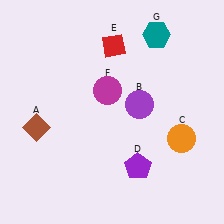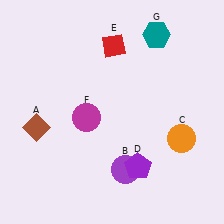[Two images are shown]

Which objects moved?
The objects that moved are: the purple circle (B), the magenta circle (F).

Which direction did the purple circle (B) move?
The purple circle (B) moved down.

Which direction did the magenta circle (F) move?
The magenta circle (F) moved down.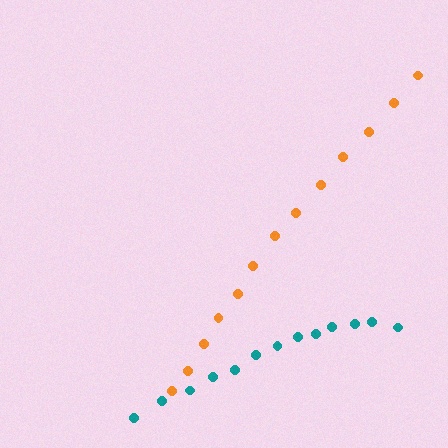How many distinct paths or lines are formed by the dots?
There are 2 distinct paths.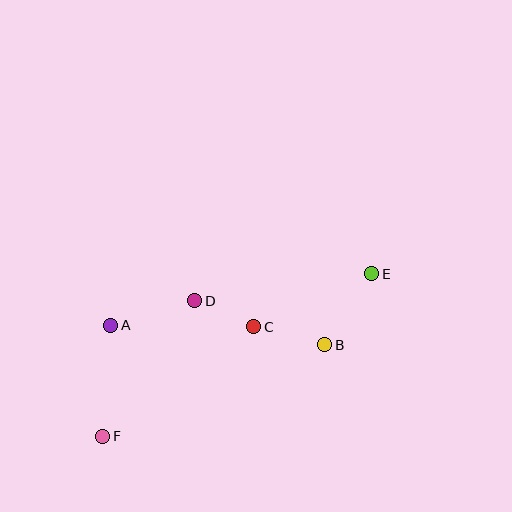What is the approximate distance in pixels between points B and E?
The distance between B and E is approximately 85 pixels.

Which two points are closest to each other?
Points C and D are closest to each other.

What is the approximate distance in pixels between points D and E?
The distance between D and E is approximately 179 pixels.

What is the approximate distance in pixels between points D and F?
The distance between D and F is approximately 164 pixels.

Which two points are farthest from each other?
Points E and F are farthest from each other.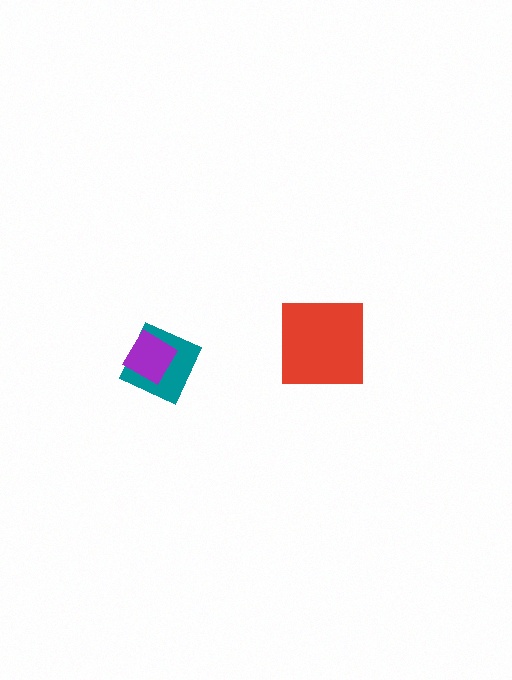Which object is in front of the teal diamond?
The purple diamond is in front of the teal diamond.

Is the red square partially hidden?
No, no other shape covers it.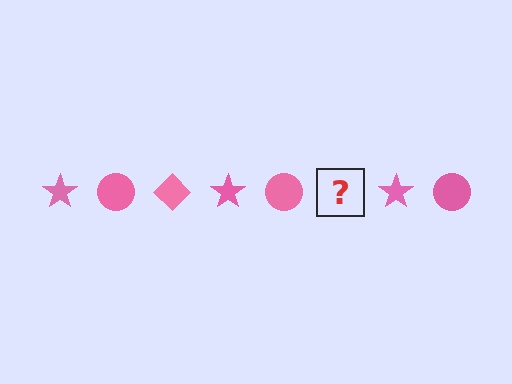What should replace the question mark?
The question mark should be replaced with a pink diamond.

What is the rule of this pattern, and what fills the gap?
The rule is that the pattern cycles through star, circle, diamond shapes in pink. The gap should be filled with a pink diamond.